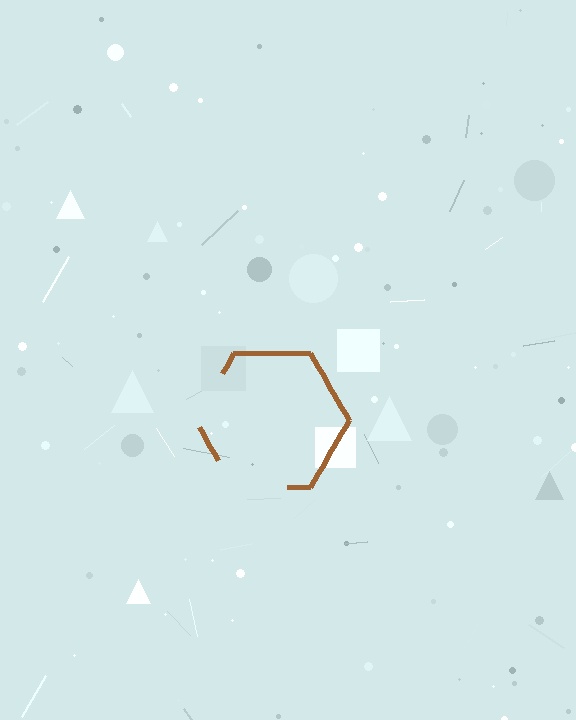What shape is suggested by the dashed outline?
The dashed outline suggests a hexagon.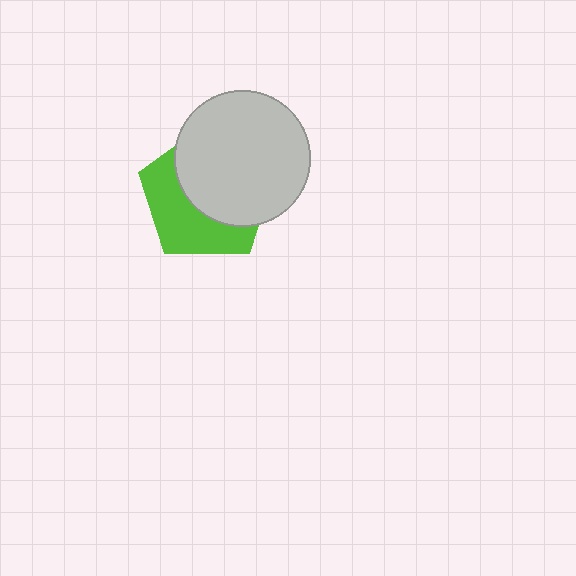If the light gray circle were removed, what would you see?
You would see the complete lime pentagon.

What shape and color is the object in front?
The object in front is a light gray circle.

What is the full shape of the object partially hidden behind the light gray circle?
The partially hidden object is a lime pentagon.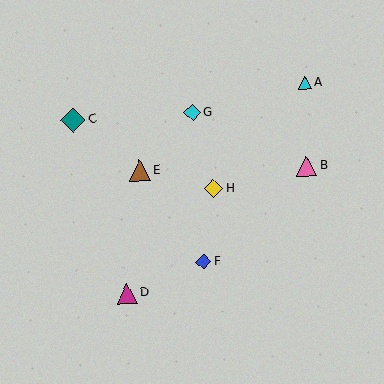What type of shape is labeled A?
Shape A is a cyan triangle.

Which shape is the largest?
The teal diamond (labeled C) is the largest.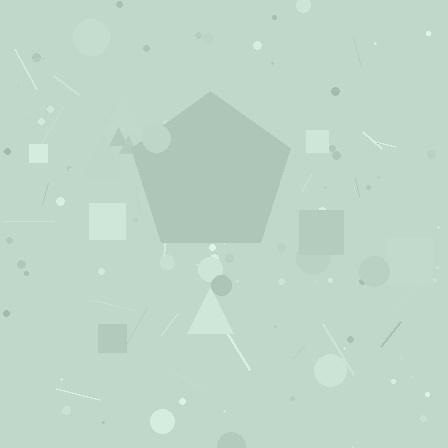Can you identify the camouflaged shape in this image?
The camouflaged shape is a pentagon.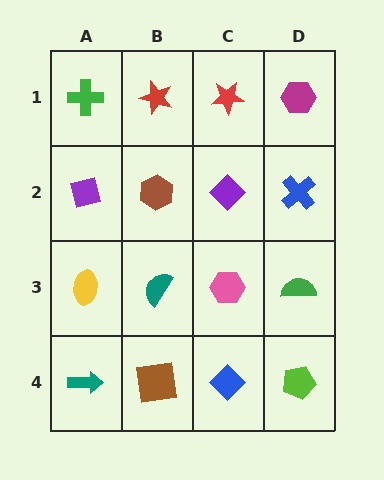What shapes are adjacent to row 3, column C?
A purple diamond (row 2, column C), a blue diamond (row 4, column C), a teal semicircle (row 3, column B), a green semicircle (row 3, column D).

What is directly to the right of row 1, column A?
A red star.